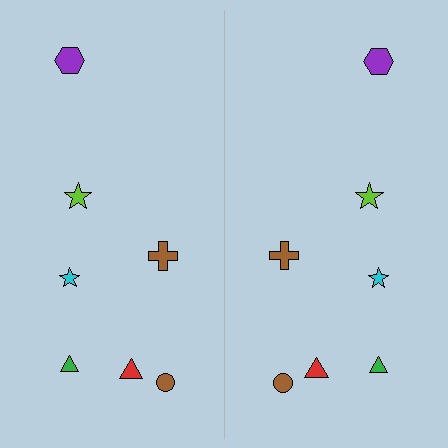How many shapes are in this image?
There are 14 shapes in this image.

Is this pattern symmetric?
Yes, this pattern has bilateral (reflection) symmetry.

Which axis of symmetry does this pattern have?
The pattern has a vertical axis of symmetry running through the center of the image.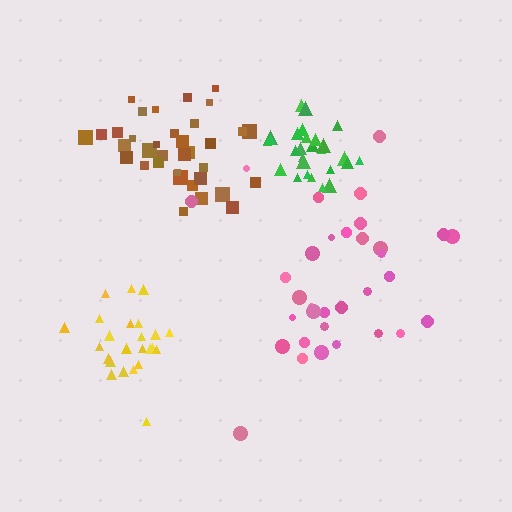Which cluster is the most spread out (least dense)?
Pink.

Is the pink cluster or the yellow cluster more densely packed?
Yellow.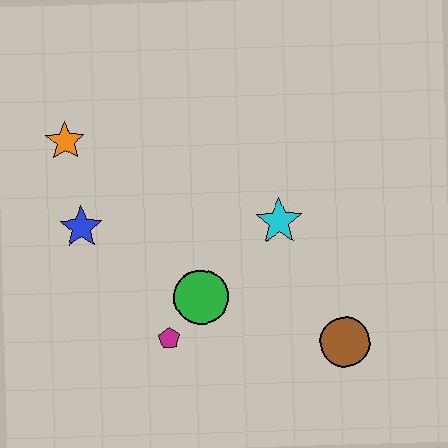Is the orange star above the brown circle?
Yes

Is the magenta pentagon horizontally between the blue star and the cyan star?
Yes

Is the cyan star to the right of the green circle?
Yes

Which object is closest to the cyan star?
The green circle is closest to the cyan star.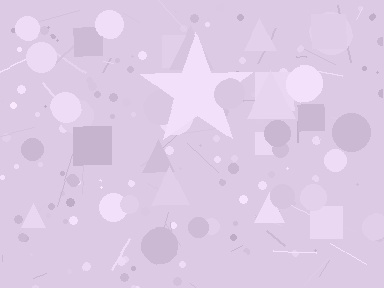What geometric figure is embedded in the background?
A star is embedded in the background.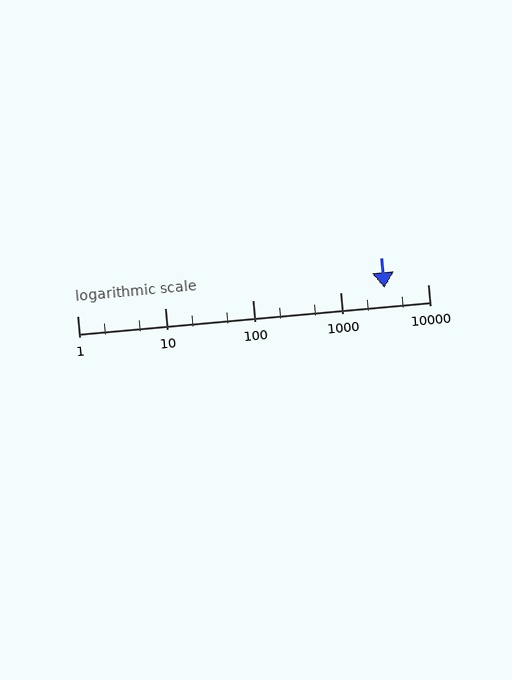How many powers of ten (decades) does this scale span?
The scale spans 4 decades, from 1 to 10000.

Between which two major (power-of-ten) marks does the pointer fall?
The pointer is between 1000 and 10000.